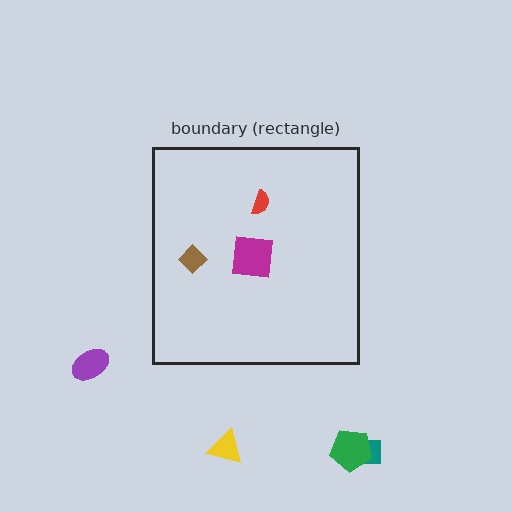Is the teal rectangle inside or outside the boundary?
Outside.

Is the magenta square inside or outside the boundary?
Inside.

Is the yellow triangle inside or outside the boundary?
Outside.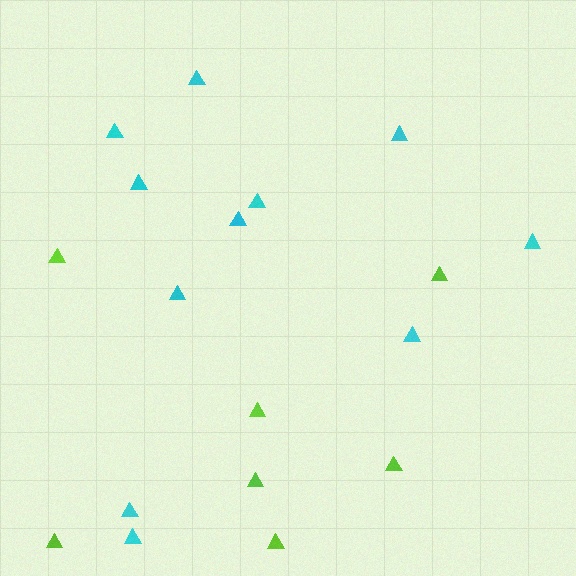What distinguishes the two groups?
There are 2 groups: one group of lime triangles (7) and one group of cyan triangles (11).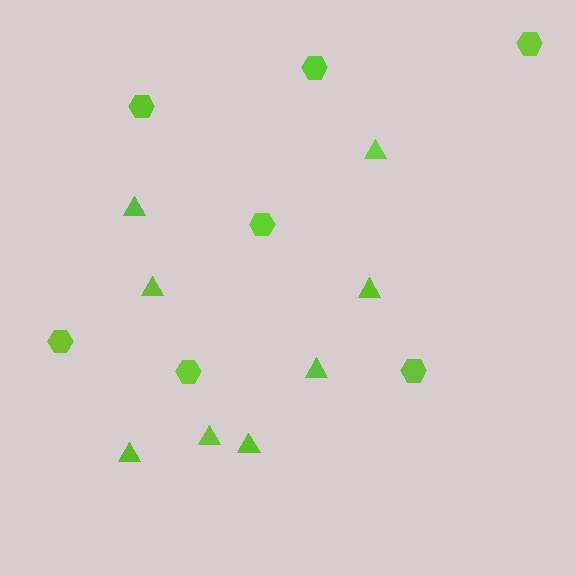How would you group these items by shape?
There are 2 groups: one group of triangles (8) and one group of hexagons (7).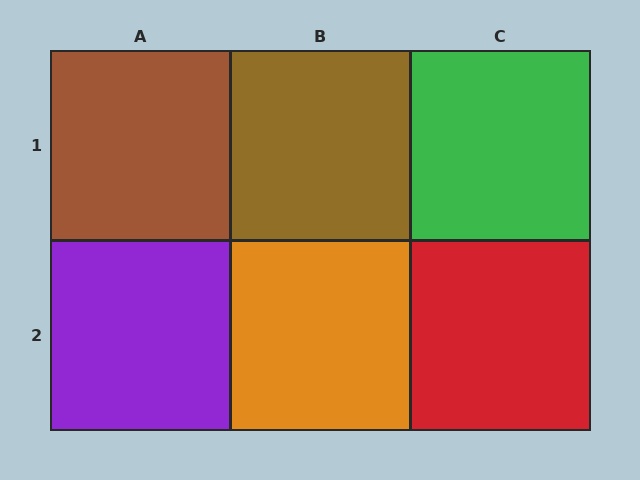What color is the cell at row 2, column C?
Red.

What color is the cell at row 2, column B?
Orange.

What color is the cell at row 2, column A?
Purple.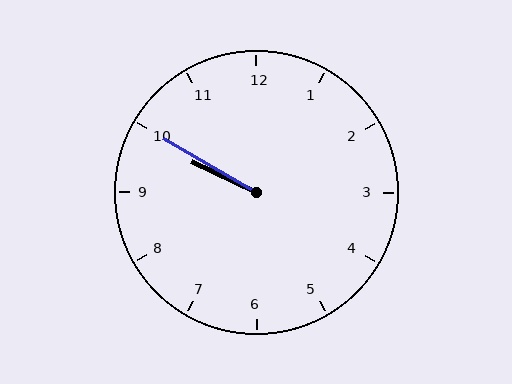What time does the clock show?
9:50.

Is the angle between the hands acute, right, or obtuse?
It is acute.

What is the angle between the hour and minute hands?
Approximately 5 degrees.